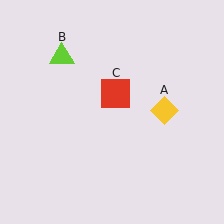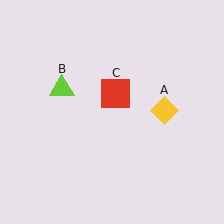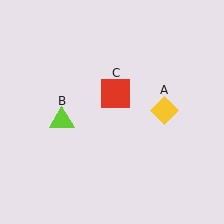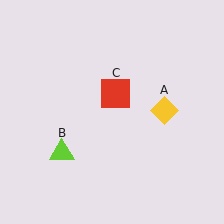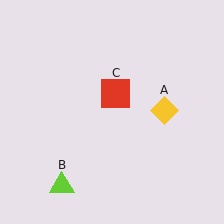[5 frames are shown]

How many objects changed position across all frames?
1 object changed position: lime triangle (object B).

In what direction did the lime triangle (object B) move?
The lime triangle (object B) moved down.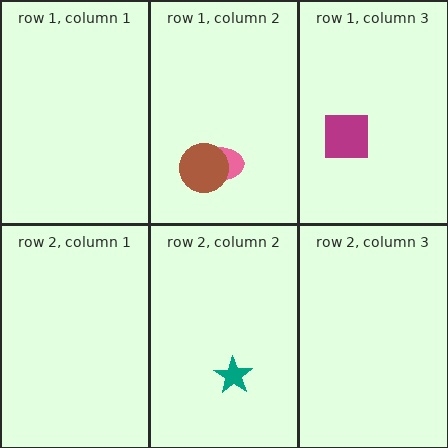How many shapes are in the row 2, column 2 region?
1.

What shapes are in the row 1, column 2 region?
The pink ellipse, the brown circle.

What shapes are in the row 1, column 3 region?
The magenta square.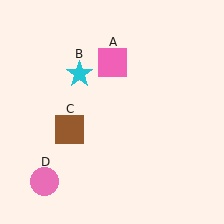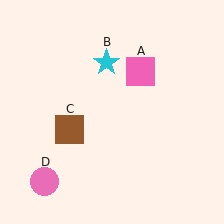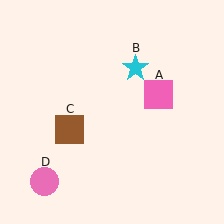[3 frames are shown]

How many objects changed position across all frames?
2 objects changed position: pink square (object A), cyan star (object B).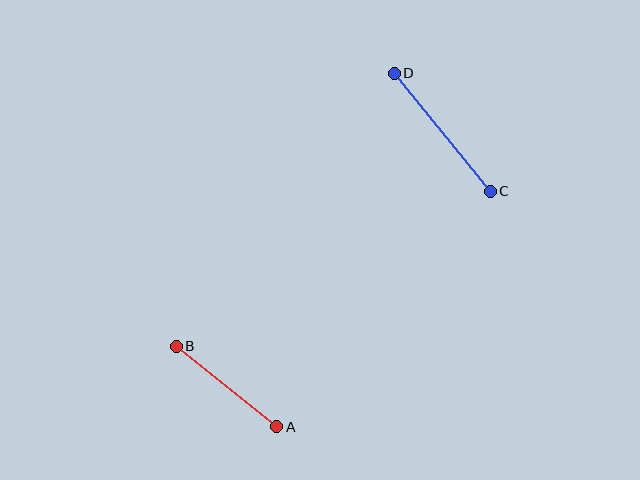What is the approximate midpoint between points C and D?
The midpoint is at approximately (442, 132) pixels.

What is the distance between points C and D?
The distance is approximately 152 pixels.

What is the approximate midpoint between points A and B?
The midpoint is at approximately (227, 386) pixels.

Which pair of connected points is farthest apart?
Points C and D are farthest apart.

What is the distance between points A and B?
The distance is approximately 129 pixels.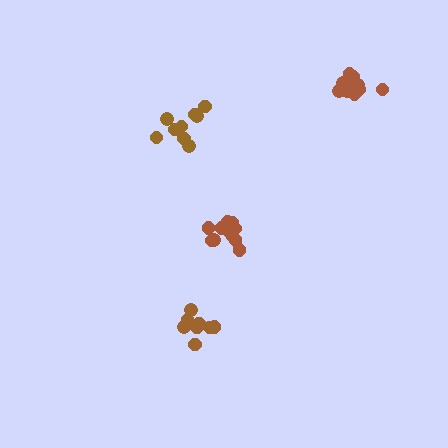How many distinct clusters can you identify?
There are 4 distinct clusters.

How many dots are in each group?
Group 1: 9 dots, Group 2: 9 dots, Group 3: 10 dots, Group 4: 11 dots (39 total).